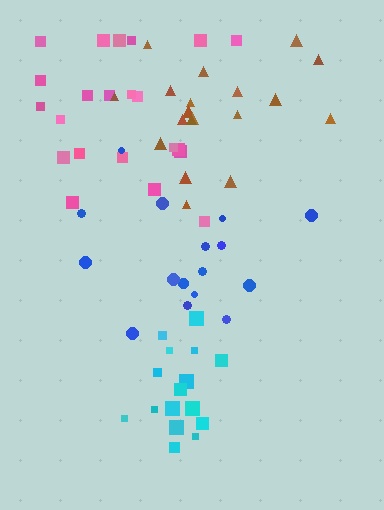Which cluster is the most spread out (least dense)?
Blue.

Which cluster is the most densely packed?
Cyan.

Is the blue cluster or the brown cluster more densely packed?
Brown.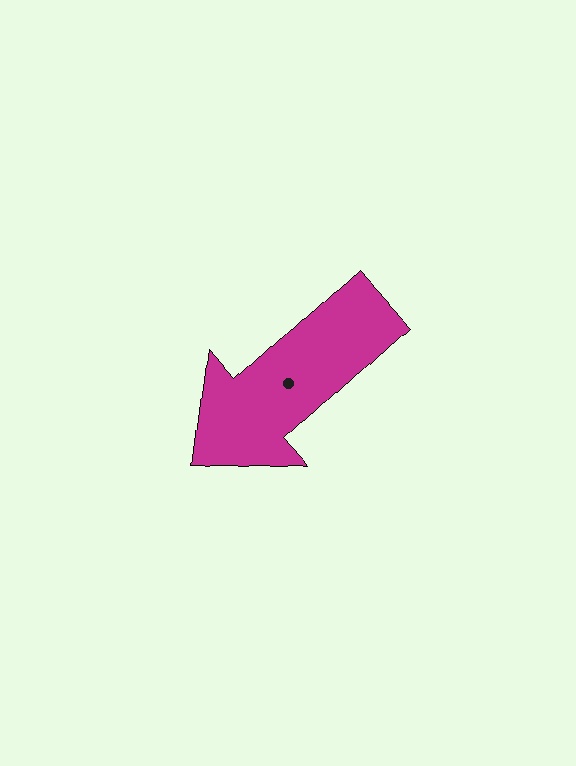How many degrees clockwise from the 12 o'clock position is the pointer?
Approximately 228 degrees.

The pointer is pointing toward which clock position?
Roughly 8 o'clock.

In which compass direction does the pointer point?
Southwest.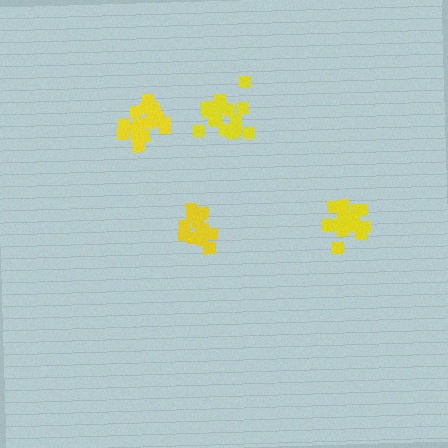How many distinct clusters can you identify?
There are 4 distinct clusters.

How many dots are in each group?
Group 1: 13 dots, Group 2: 16 dots, Group 3: 17 dots, Group 4: 18 dots (64 total).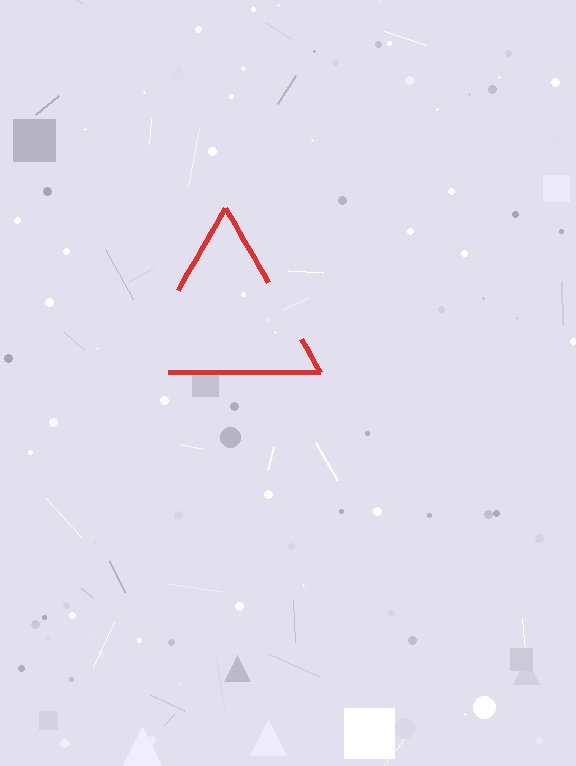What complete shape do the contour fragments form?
The contour fragments form a triangle.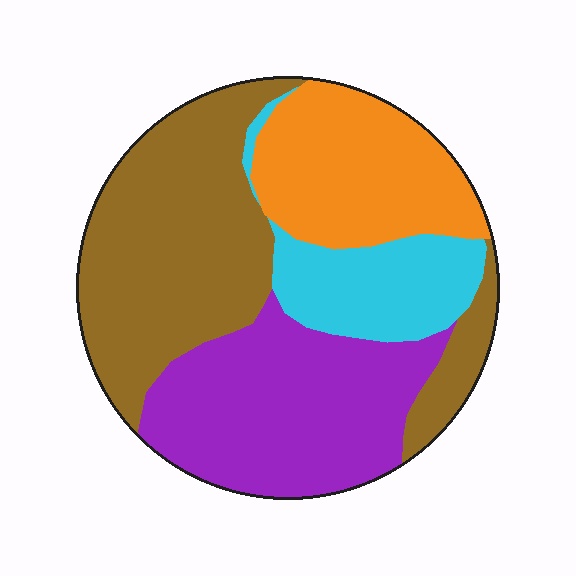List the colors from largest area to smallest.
From largest to smallest: brown, purple, orange, cyan.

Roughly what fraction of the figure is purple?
Purple covers 29% of the figure.